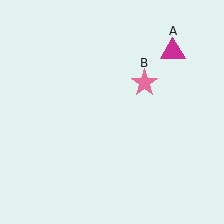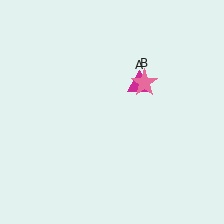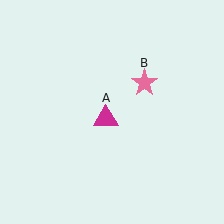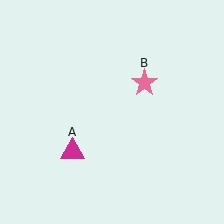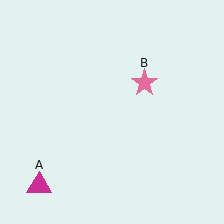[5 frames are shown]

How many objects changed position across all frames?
1 object changed position: magenta triangle (object A).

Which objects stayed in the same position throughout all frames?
Pink star (object B) remained stationary.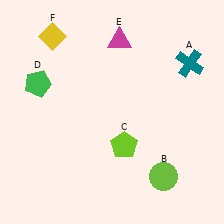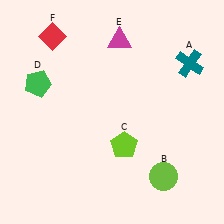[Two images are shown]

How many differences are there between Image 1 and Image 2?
There is 1 difference between the two images.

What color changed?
The diamond (F) changed from yellow in Image 1 to red in Image 2.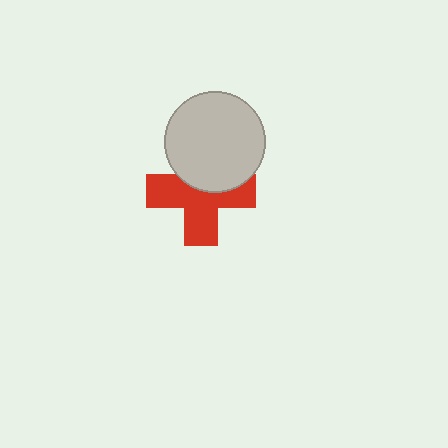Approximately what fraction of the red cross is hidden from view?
Roughly 38% of the red cross is hidden behind the light gray circle.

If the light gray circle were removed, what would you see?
You would see the complete red cross.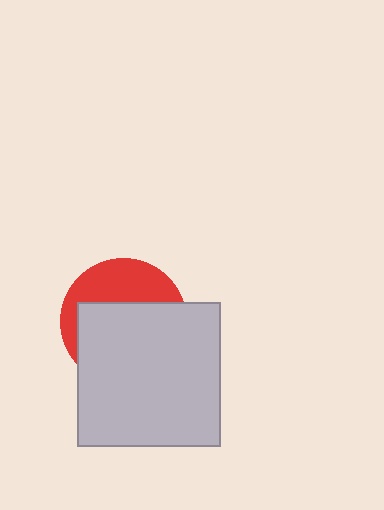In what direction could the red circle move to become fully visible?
The red circle could move up. That would shift it out from behind the light gray rectangle entirely.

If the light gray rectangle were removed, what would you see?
You would see the complete red circle.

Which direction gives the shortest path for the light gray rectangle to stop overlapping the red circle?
Moving down gives the shortest separation.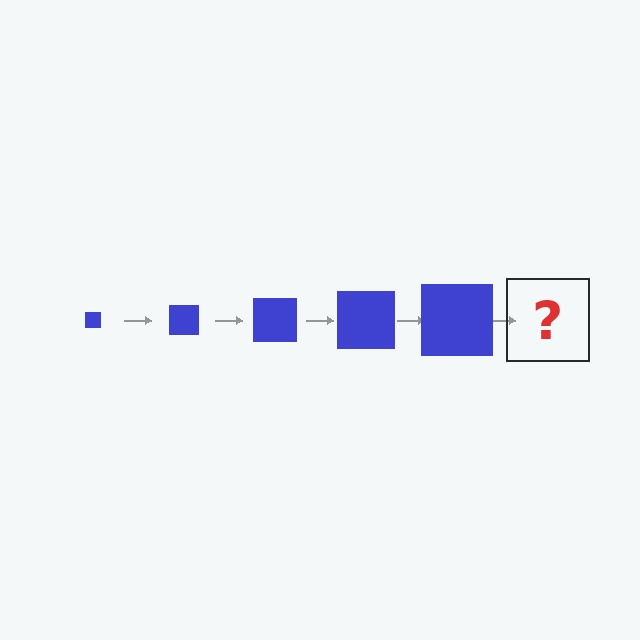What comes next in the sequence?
The next element should be a blue square, larger than the previous one.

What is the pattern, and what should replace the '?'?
The pattern is that the square gets progressively larger each step. The '?' should be a blue square, larger than the previous one.